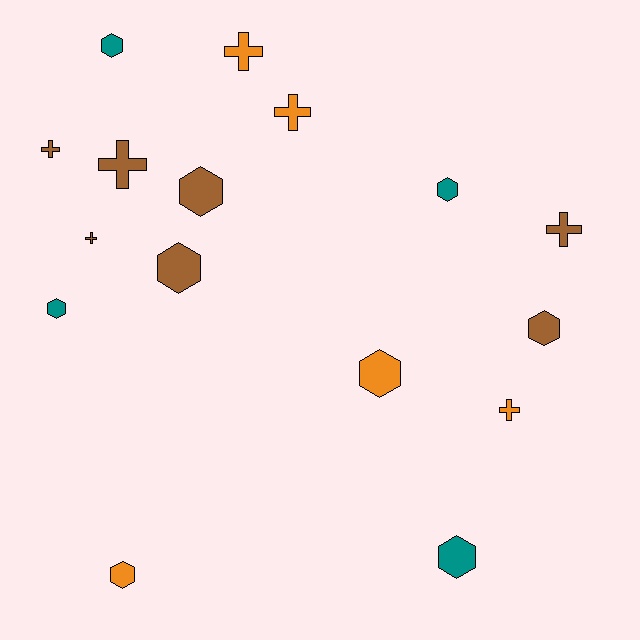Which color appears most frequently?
Brown, with 7 objects.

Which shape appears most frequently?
Hexagon, with 9 objects.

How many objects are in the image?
There are 16 objects.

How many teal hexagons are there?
There are 4 teal hexagons.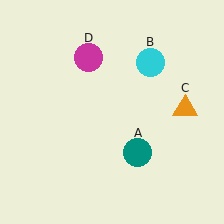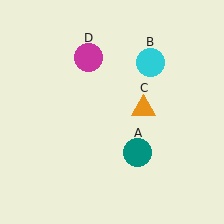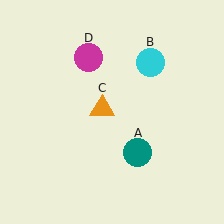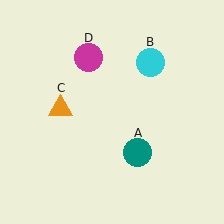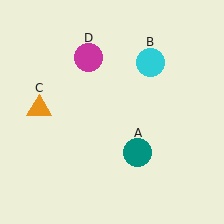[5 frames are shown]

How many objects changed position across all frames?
1 object changed position: orange triangle (object C).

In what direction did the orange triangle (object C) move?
The orange triangle (object C) moved left.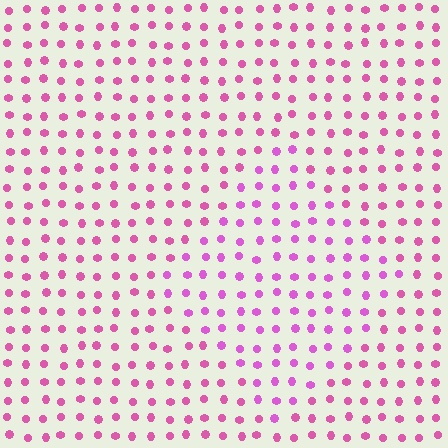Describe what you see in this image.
The image is filled with small pink elements in a uniform arrangement. A diamond-shaped region is visible where the elements are tinted to a slightly different hue, forming a subtle color boundary.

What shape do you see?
I see a diamond.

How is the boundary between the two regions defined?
The boundary is defined purely by a slight shift in hue (about 20 degrees). Spacing, size, and orientation are identical on both sides.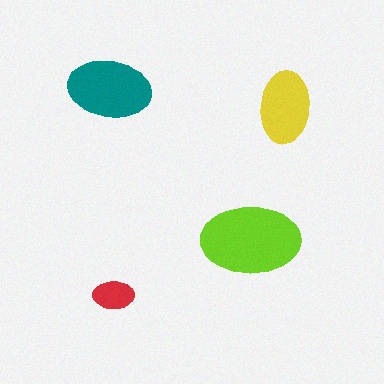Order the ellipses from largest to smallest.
the lime one, the teal one, the yellow one, the red one.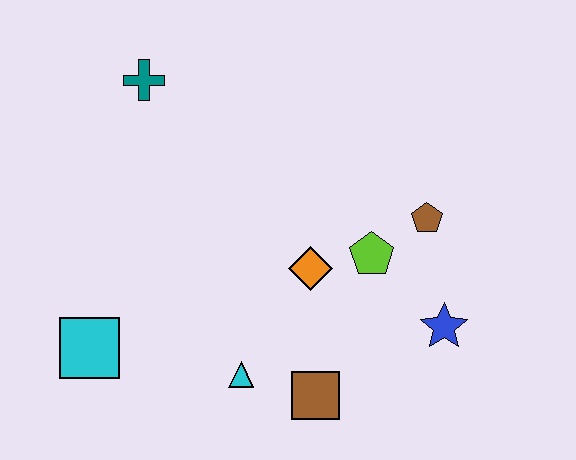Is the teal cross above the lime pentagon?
Yes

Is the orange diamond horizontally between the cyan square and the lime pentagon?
Yes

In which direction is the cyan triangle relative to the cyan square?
The cyan triangle is to the right of the cyan square.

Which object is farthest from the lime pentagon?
The cyan square is farthest from the lime pentagon.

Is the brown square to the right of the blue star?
No